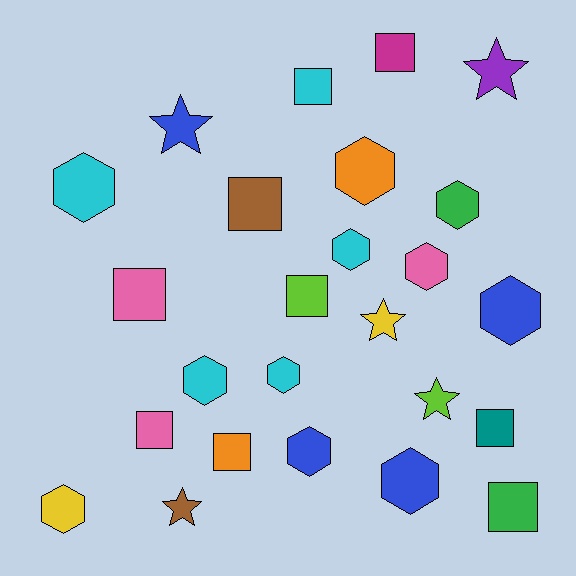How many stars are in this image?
There are 5 stars.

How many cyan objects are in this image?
There are 5 cyan objects.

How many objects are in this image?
There are 25 objects.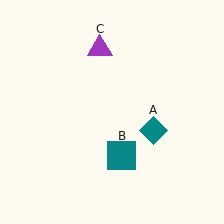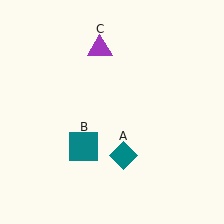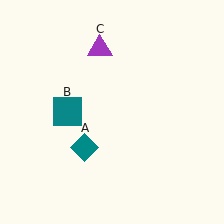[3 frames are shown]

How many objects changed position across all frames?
2 objects changed position: teal diamond (object A), teal square (object B).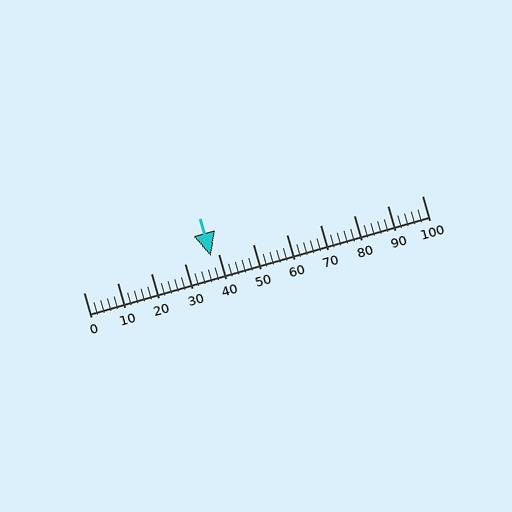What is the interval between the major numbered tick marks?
The major tick marks are spaced 10 units apart.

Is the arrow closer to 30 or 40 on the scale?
The arrow is closer to 40.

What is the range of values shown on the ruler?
The ruler shows values from 0 to 100.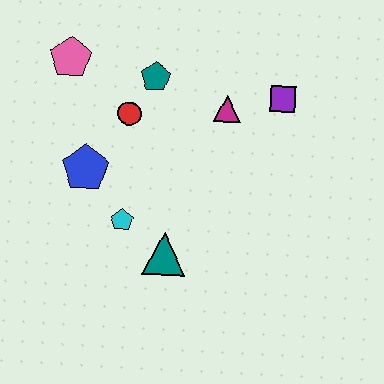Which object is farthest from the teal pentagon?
The teal triangle is farthest from the teal pentagon.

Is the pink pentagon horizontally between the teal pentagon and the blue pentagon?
No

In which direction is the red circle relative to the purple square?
The red circle is to the left of the purple square.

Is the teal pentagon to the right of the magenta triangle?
No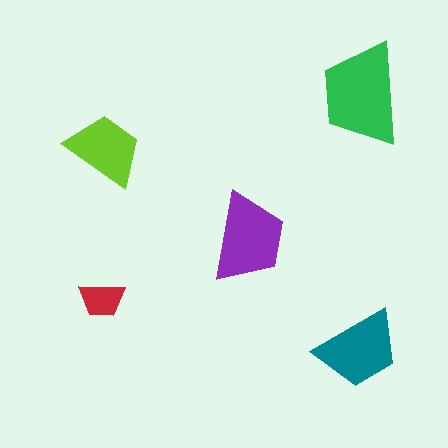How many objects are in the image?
There are 5 objects in the image.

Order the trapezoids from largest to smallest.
the green one, the purple one, the teal one, the lime one, the red one.